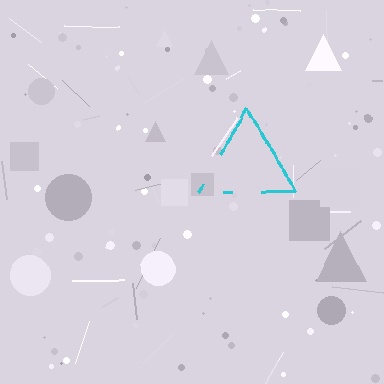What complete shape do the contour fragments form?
The contour fragments form a triangle.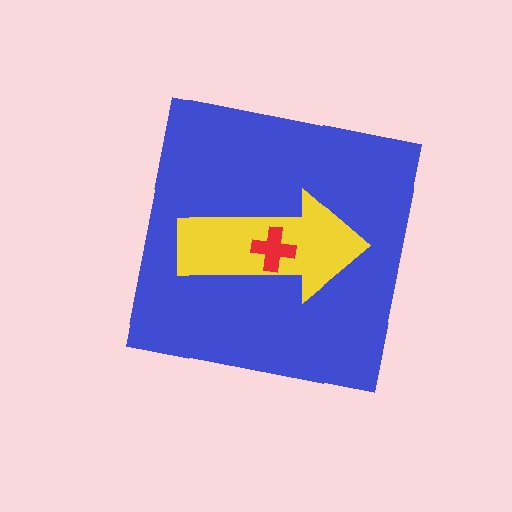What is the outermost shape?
The blue square.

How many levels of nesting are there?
3.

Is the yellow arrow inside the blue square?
Yes.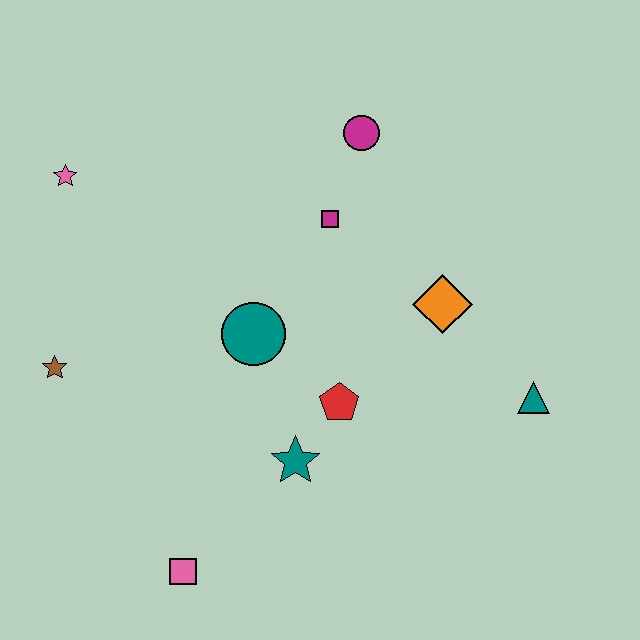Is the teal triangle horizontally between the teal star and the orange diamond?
No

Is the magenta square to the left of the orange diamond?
Yes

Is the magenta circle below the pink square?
No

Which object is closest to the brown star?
The pink star is closest to the brown star.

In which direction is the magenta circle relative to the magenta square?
The magenta circle is above the magenta square.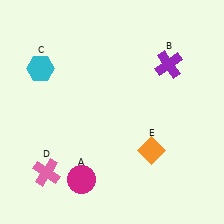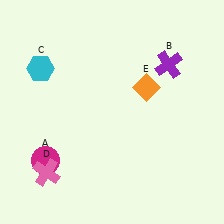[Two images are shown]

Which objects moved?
The objects that moved are: the magenta circle (A), the orange diamond (E).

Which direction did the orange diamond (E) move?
The orange diamond (E) moved up.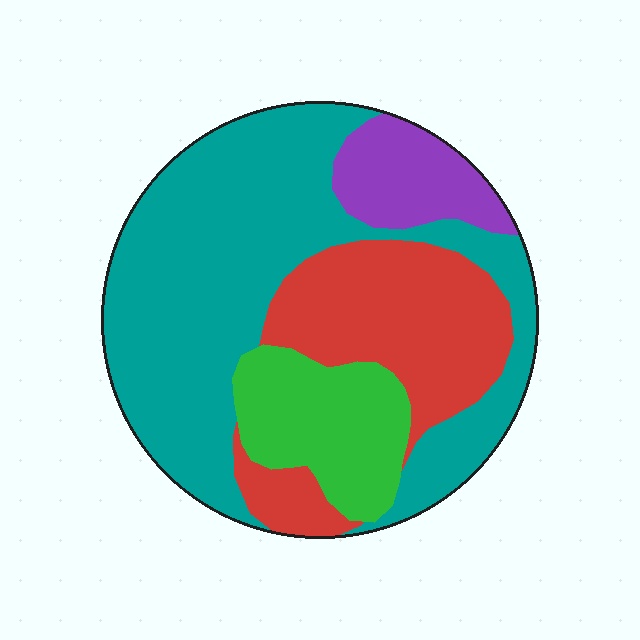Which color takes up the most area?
Teal, at roughly 50%.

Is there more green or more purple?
Green.